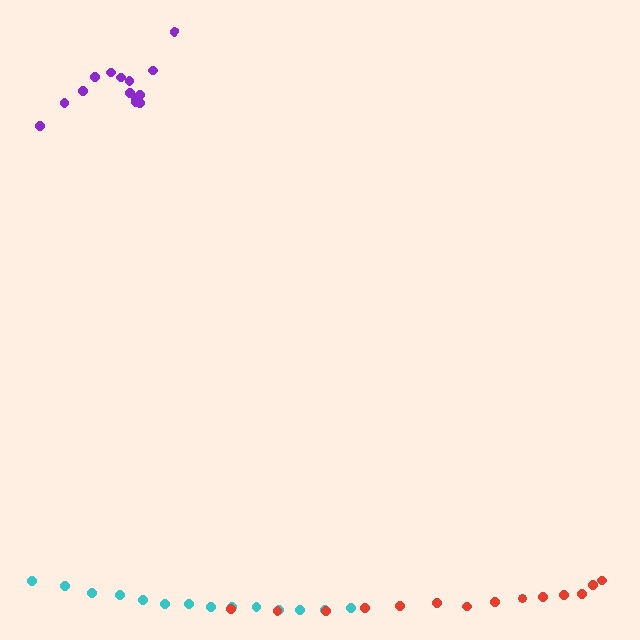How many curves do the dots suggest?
There are 3 distinct paths.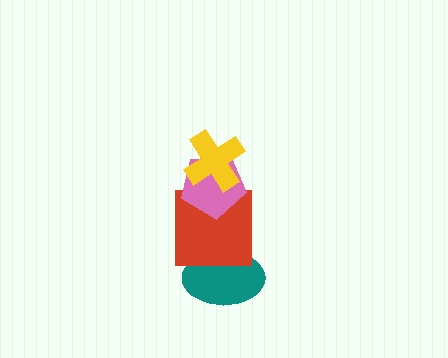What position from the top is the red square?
The red square is 3rd from the top.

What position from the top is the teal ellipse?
The teal ellipse is 4th from the top.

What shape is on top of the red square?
The pink pentagon is on top of the red square.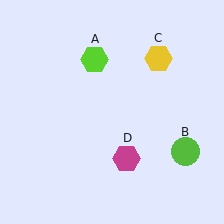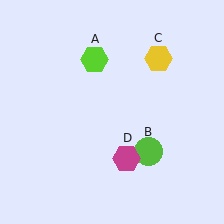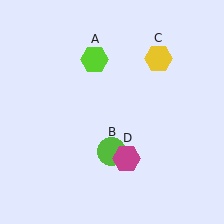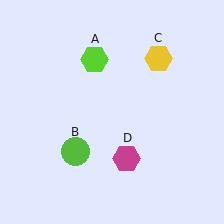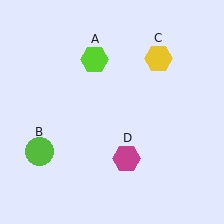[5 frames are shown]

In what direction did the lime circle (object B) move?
The lime circle (object B) moved left.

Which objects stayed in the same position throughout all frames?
Lime hexagon (object A) and yellow hexagon (object C) and magenta hexagon (object D) remained stationary.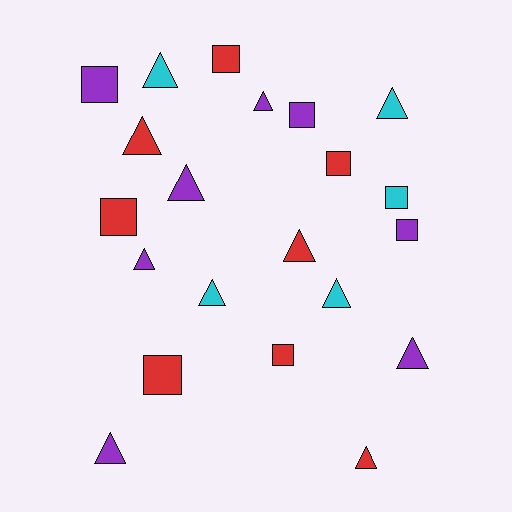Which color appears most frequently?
Red, with 8 objects.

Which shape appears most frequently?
Triangle, with 12 objects.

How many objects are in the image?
There are 21 objects.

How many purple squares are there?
There are 3 purple squares.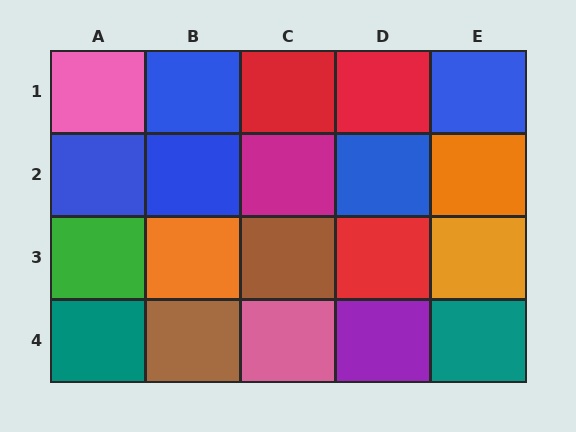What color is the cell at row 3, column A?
Green.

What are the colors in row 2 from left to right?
Blue, blue, magenta, blue, orange.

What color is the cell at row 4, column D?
Purple.